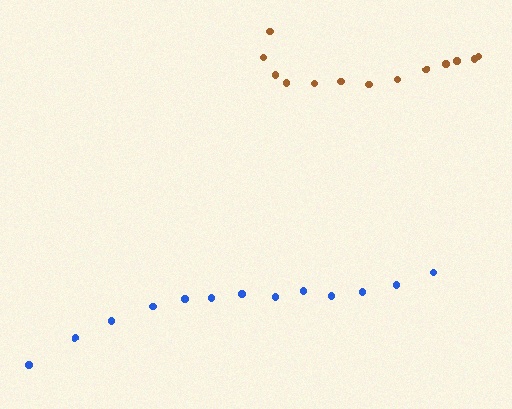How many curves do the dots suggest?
There are 2 distinct paths.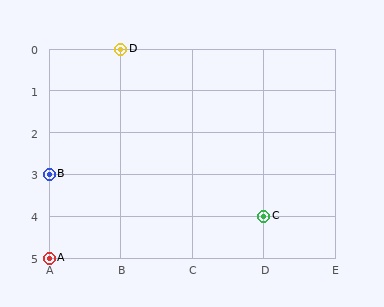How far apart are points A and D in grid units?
Points A and D are 1 column and 5 rows apart (about 5.1 grid units diagonally).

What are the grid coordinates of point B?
Point B is at grid coordinates (A, 3).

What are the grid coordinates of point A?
Point A is at grid coordinates (A, 5).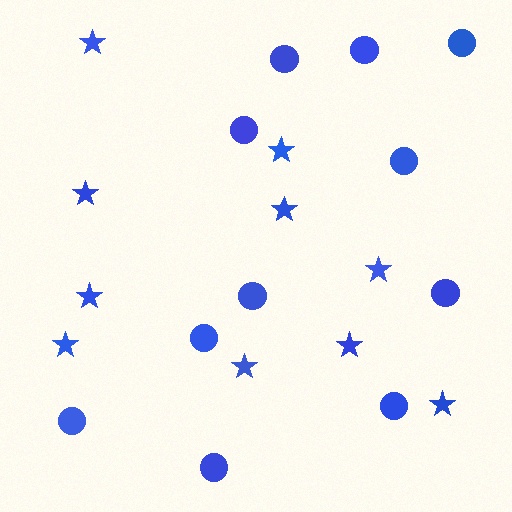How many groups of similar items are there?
There are 2 groups: one group of stars (10) and one group of circles (11).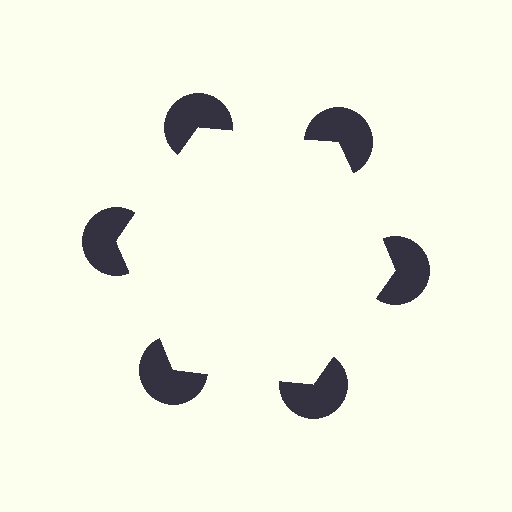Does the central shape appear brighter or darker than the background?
It typically appears slightly brighter than the background, even though no actual brightness change is drawn.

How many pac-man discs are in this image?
There are 6 — one at each vertex of the illusory hexagon.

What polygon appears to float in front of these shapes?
An illusory hexagon — its edges are inferred from the aligned wedge cuts in the pac-man discs, not physically drawn.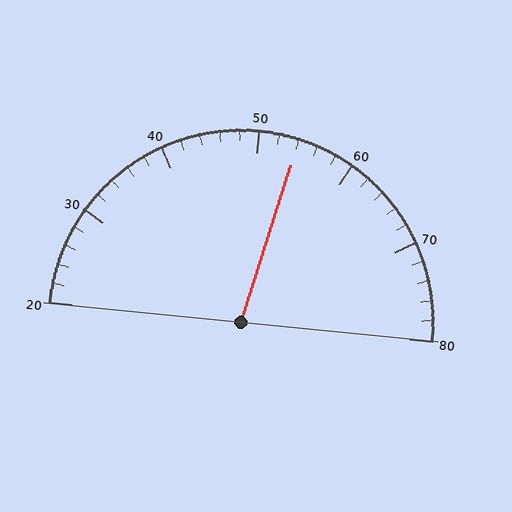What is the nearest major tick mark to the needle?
The nearest major tick mark is 50.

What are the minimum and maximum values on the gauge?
The gauge ranges from 20 to 80.